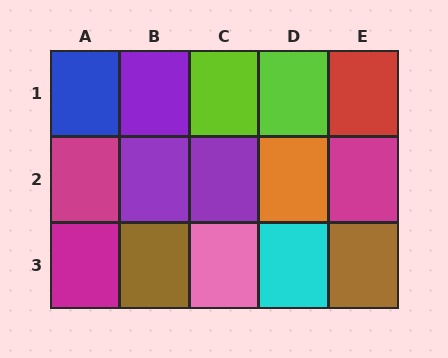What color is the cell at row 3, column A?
Magenta.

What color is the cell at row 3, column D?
Cyan.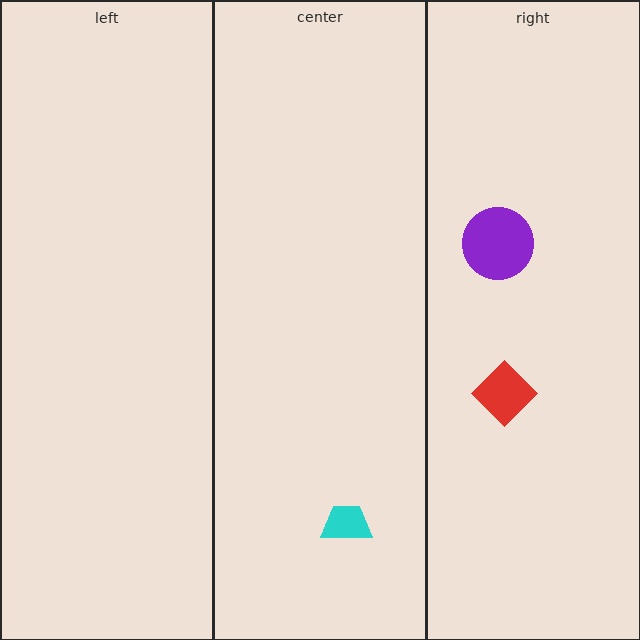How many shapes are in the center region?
1.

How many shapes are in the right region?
2.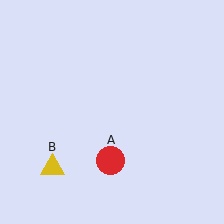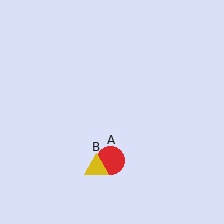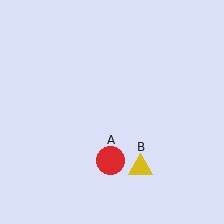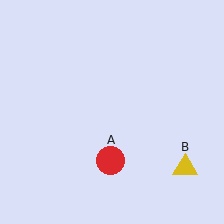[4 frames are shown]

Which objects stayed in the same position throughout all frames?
Red circle (object A) remained stationary.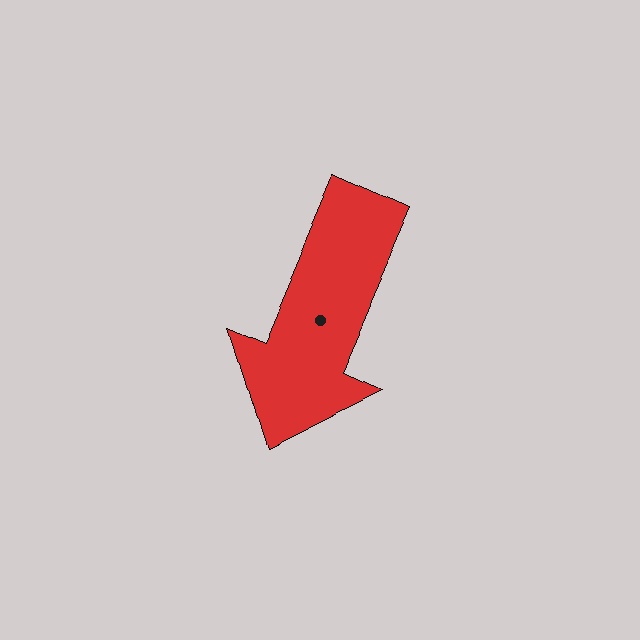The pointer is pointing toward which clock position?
Roughly 7 o'clock.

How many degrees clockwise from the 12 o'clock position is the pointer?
Approximately 203 degrees.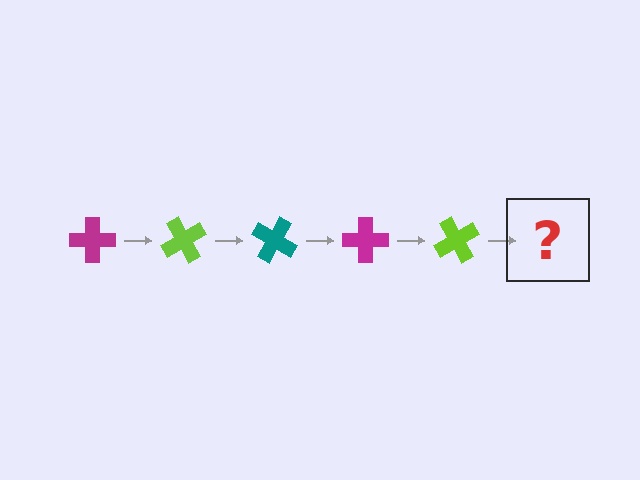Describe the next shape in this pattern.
It should be a teal cross, rotated 300 degrees from the start.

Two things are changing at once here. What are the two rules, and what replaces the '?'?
The two rules are that it rotates 60 degrees each step and the color cycles through magenta, lime, and teal. The '?' should be a teal cross, rotated 300 degrees from the start.